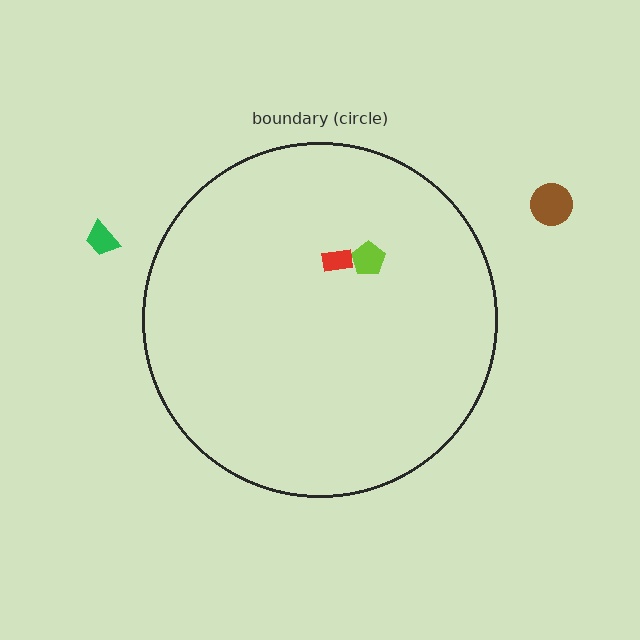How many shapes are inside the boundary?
2 inside, 2 outside.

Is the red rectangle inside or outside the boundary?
Inside.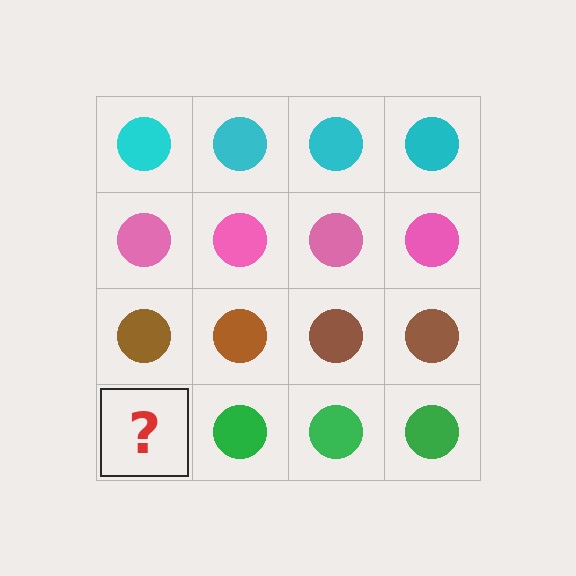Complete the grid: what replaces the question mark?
The question mark should be replaced with a green circle.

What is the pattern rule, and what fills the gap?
The rule is that each row has a consistent color. The gap should be filled with a green circle.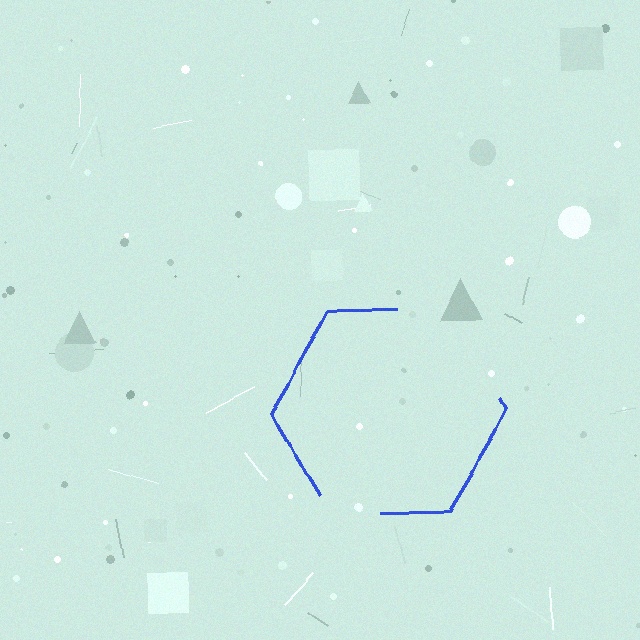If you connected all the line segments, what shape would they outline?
They would outline a hexagon.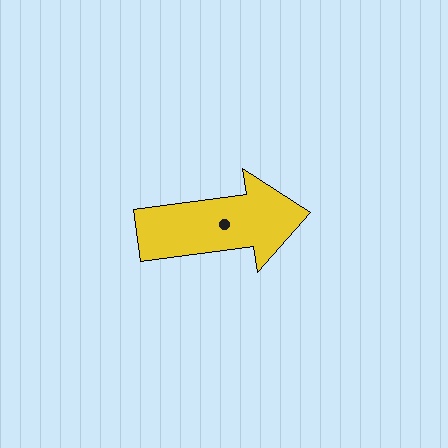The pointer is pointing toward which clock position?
Roughly 3 o'clock.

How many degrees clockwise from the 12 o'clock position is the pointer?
Approximately 82 degrees.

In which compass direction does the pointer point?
East.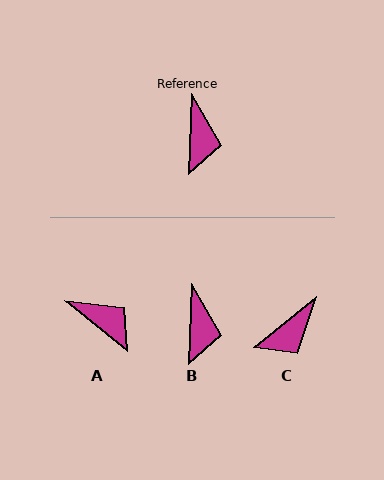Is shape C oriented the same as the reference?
No, it is off by about 49 degrees.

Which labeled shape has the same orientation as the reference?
B.